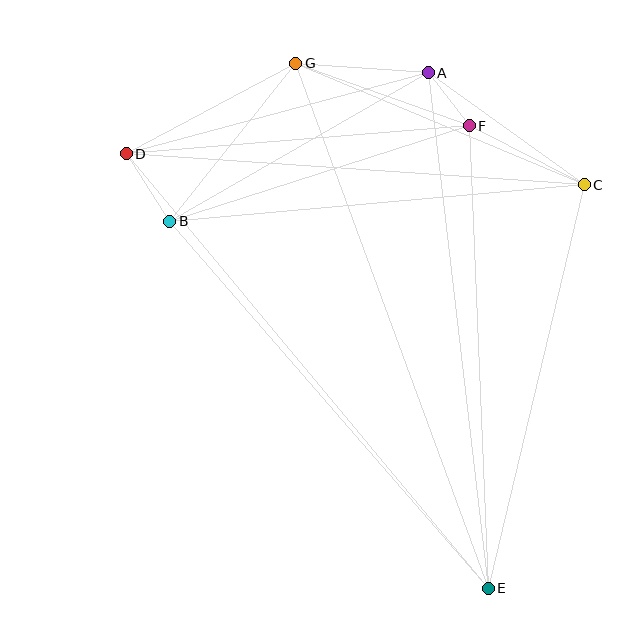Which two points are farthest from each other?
Points D and E are farthest from each other.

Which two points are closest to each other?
Points A and F are closest to each other.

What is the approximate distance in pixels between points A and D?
The distance between A and D is approximately 313 pixels.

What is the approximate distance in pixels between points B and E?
The distance between B and E is approximately 485 pixels.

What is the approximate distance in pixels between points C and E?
The distance between C and E is approximately 414 pixels.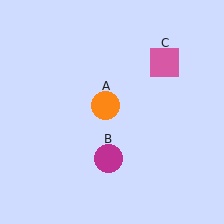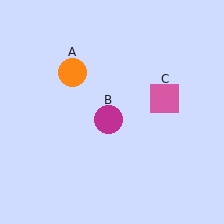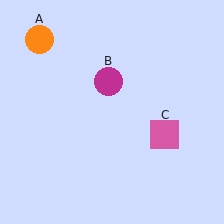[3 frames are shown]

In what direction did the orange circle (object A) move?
The orange circle (object A) moved up and to the left.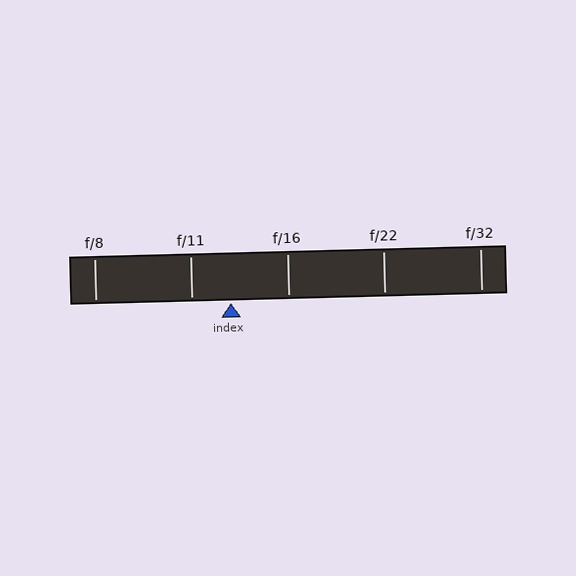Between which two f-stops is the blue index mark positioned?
The index mark is between f/11 and f/16.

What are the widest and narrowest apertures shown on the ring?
The widest aperture shown is f/8 and the narrowest is f/32.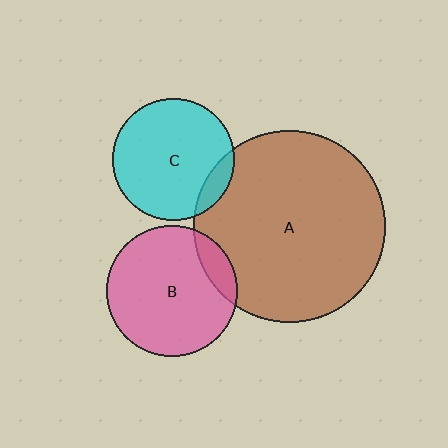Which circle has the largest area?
Circle A (brown).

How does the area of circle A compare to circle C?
Approximately 2.5 times.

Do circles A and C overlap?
Yes.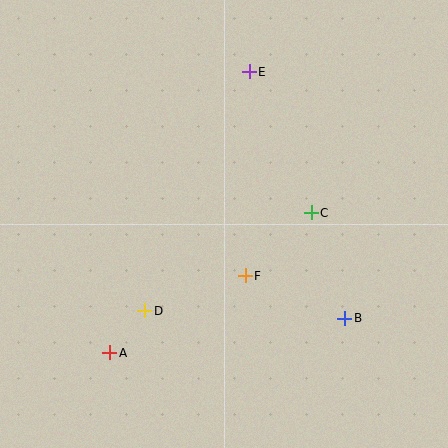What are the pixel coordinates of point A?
Point A is at (110, 353).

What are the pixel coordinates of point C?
Point C is at (311, 213).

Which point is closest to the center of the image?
Point F at (245, 276) is closest to the center.